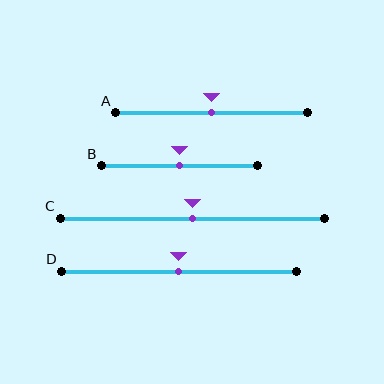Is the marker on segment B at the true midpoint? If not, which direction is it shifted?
Yes, the marker on segment B is at the true midpoint.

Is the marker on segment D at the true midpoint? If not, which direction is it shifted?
Yes, the marker on segment D is at the true midpoint.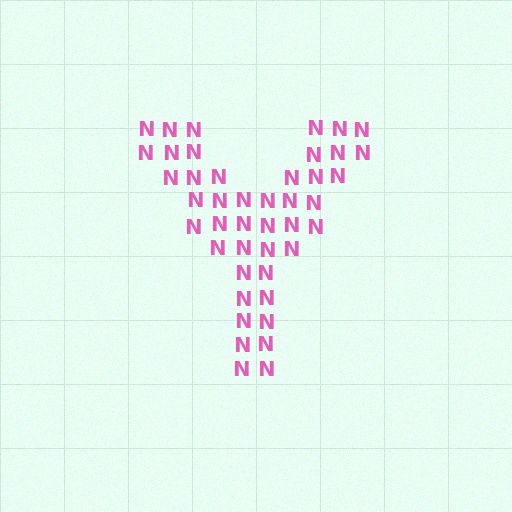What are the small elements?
The small elements are letter N's.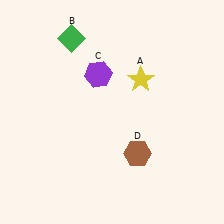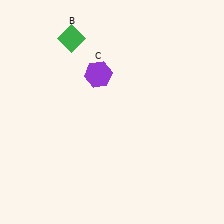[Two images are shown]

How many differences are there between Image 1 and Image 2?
There are 2 differences between the two images.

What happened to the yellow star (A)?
The yellow star (A) was removed in Image 2. It was in the top-right area of Image 1.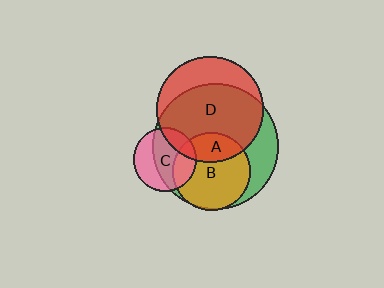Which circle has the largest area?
Circle A (green).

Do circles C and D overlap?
Yes.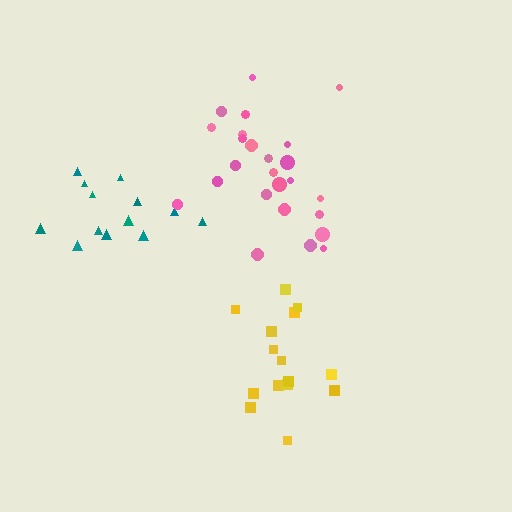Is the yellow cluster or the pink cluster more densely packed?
Pink.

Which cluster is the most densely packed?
Teal.